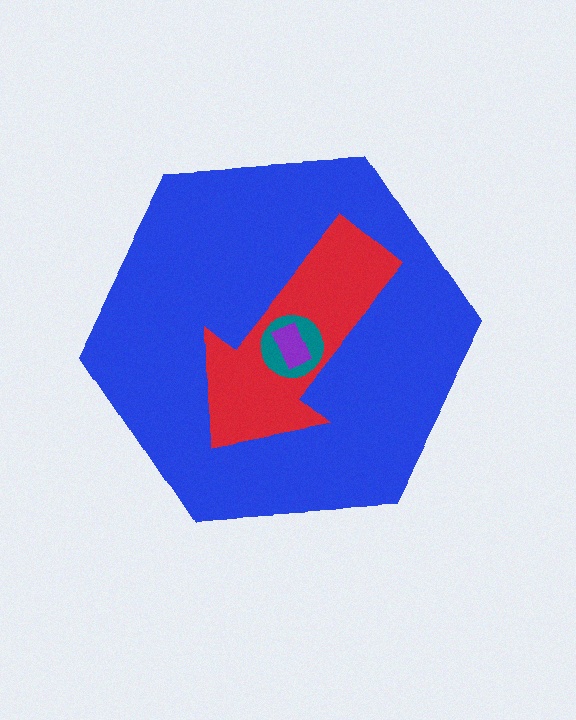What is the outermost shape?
The blue hexagon.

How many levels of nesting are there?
4.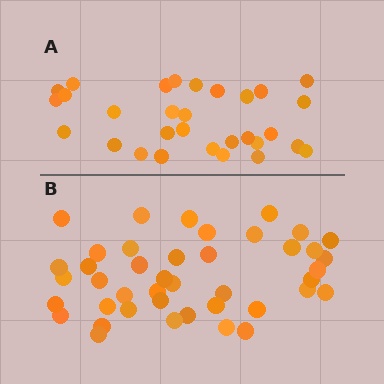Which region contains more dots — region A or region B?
Region B (the bottom region) has more dots.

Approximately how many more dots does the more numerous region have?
Region B has roughly 12 or so more dots than region A.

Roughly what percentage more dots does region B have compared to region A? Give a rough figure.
About 40% more.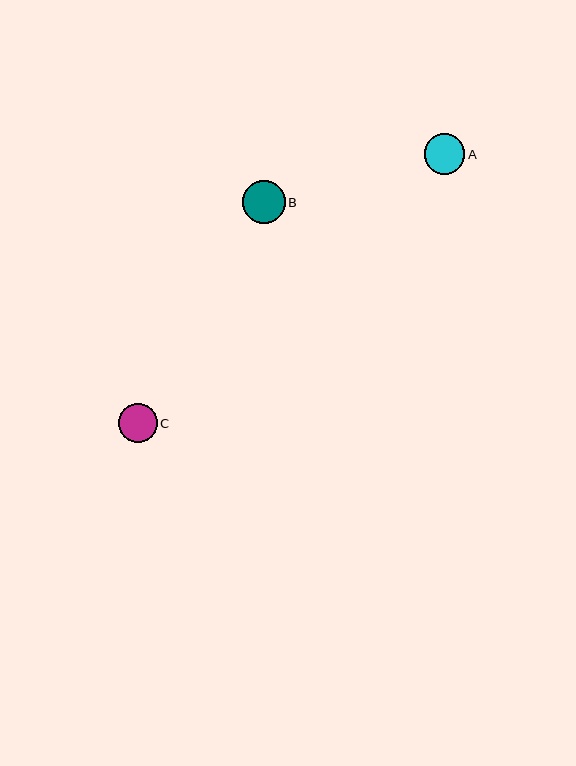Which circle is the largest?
Circle B is the largest with a size of approximately 43 pixels.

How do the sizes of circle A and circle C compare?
Circle A and circle C are approximately the same size.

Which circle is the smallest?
Circle C is the smallest with a size of approximately 39 pixels.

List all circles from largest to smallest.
From largest to smallest: B, A, C.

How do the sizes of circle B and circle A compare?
Circle B and circle A are approximately the same size.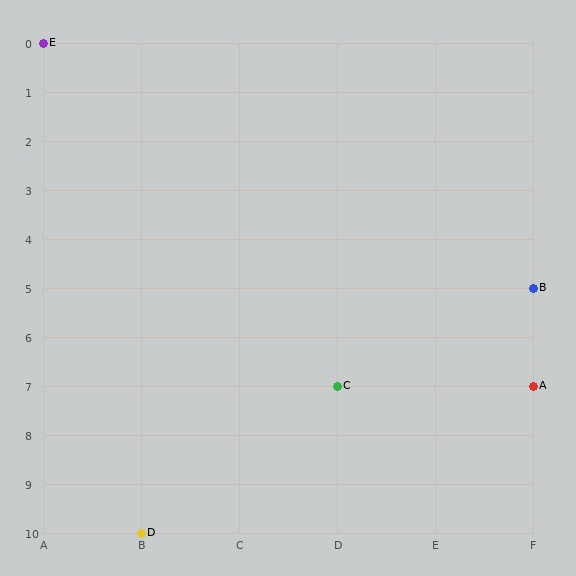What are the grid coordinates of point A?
Point A is at grid coordinates (F, 7).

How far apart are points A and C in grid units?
Points A and C are 2 columns apart.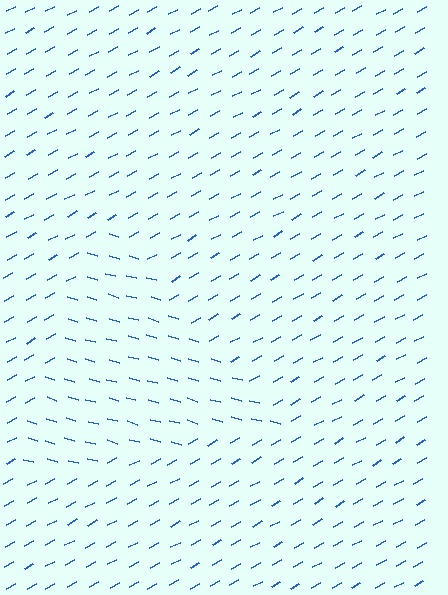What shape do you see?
I see a triangle.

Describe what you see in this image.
The image is filled with small blue line segments. A triangle region in the image has lines oriented differently from the surrounding lines, creating a visible texture boundary.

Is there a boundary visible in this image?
Yes, there is a texture boundary formed by a change in line orientation.